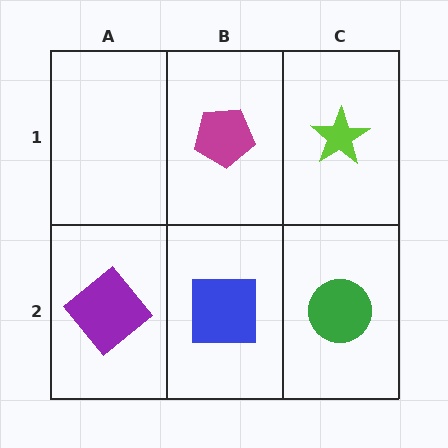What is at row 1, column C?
A lime star.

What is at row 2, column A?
A purple diamond.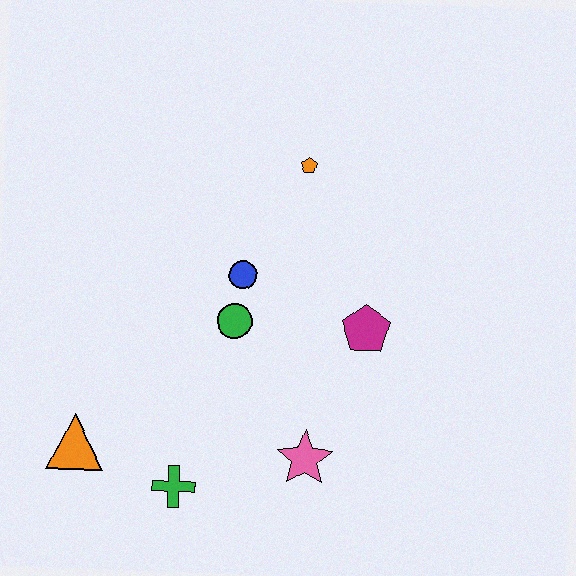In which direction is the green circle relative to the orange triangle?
The green circle is to the right of the orange triangle.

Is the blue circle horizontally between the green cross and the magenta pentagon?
Yes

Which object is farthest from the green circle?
The orange triangle is farthest from the green circle.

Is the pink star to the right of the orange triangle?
Yes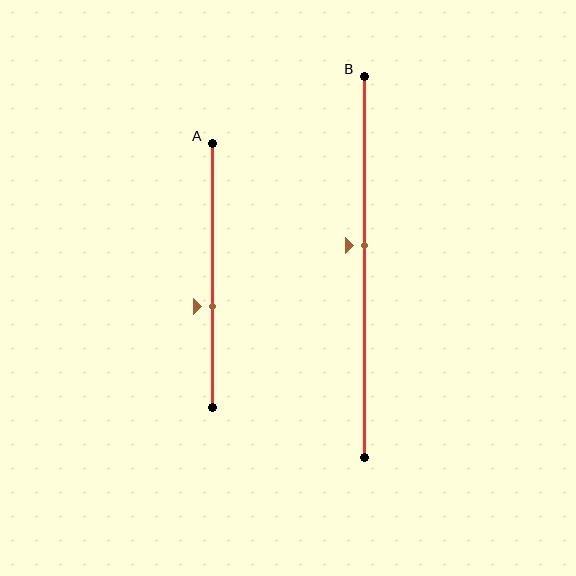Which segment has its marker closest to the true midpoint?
Segment B has its marker closest to the true midpoint.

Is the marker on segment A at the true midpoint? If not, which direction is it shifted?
No, the marker on segment A is shifted downward by about 12% of the segment length.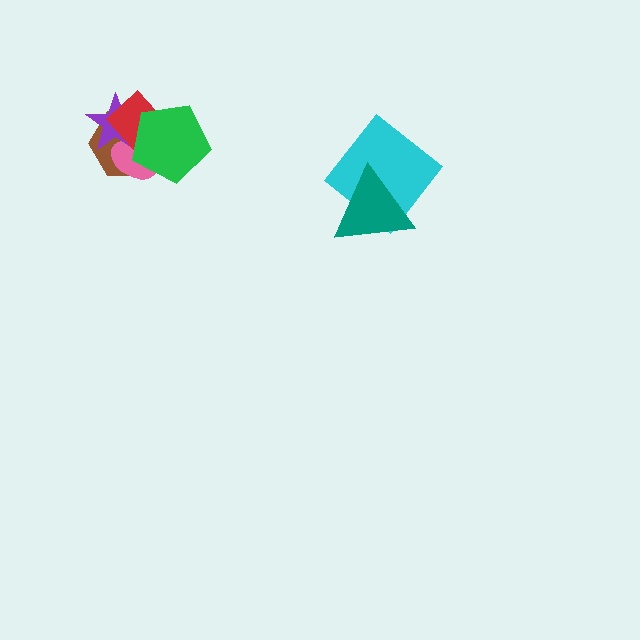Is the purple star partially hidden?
Yes, it is partially covered by another shape.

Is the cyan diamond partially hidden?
Yes, it is partially covered by another shape.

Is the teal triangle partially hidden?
No, no other shape covers it.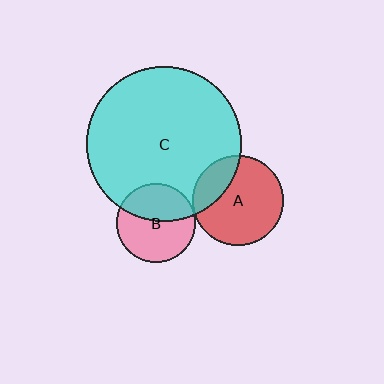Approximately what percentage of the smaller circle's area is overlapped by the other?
Approximately 25%.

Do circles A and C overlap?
Yes.